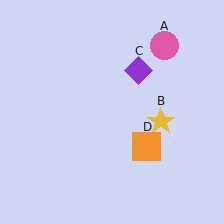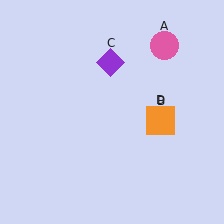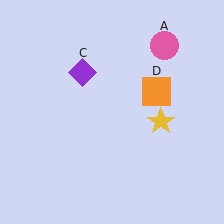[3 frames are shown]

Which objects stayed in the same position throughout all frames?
Pink circle (object A) and yellow star (object B) remained stationary.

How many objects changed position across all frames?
2 objects changed position: purple diamond (object C), orange square (object D).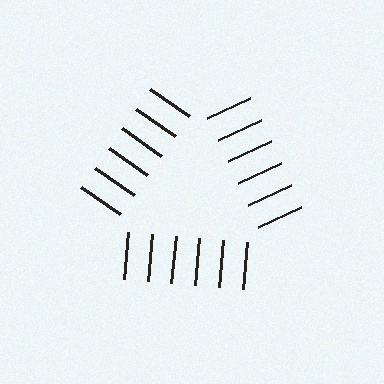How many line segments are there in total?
18 — 6 along each of the 3 edges.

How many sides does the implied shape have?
3 sides — the line-ends trace a triangle.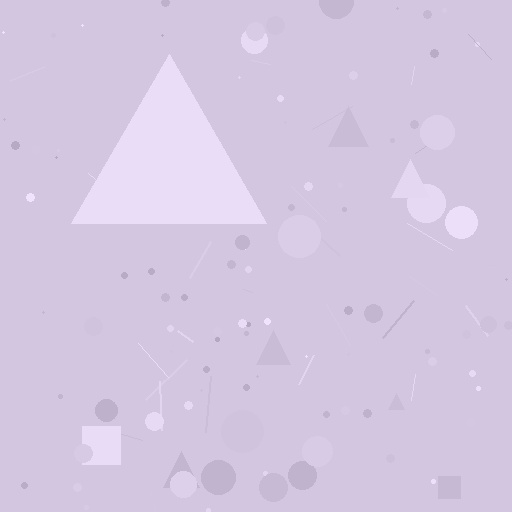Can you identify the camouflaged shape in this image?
The camouflaged shape is a triangle.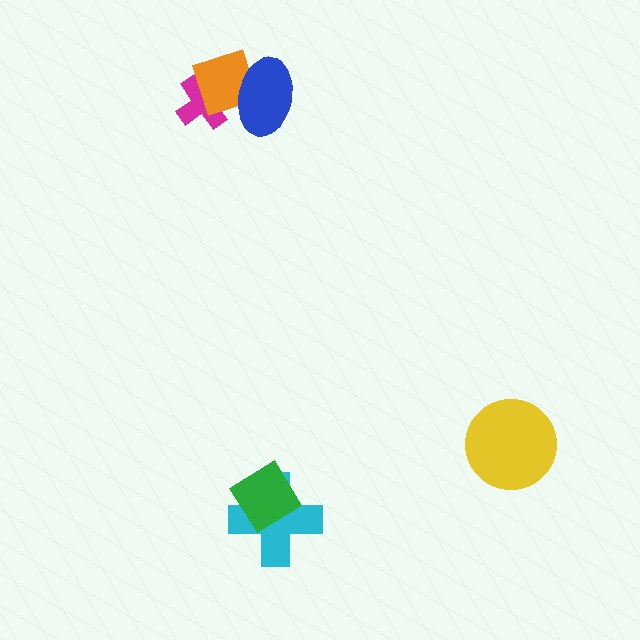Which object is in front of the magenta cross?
The orange diamond is in front of the magenta cross.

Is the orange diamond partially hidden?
Yes, it is partially covered by another shape.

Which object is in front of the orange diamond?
The blue ellipse is in front of the orange diamond.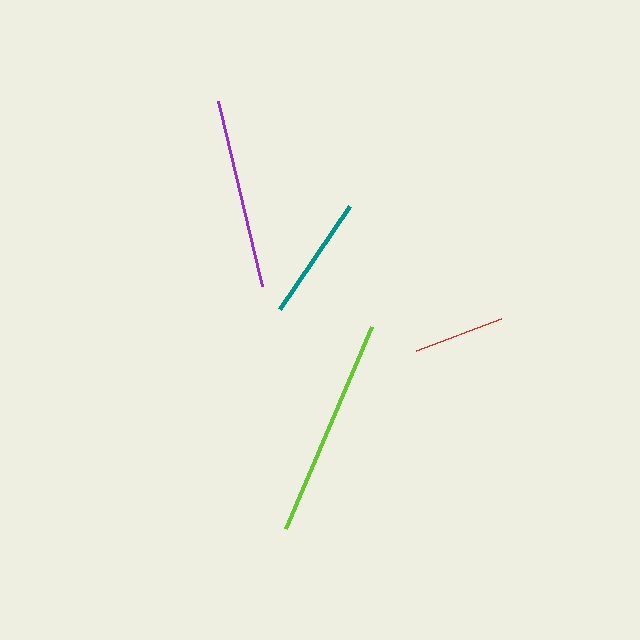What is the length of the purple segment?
The purple segment is approximately 190 pixels long.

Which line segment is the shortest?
The red line is the shortest at approximately 90 pixels.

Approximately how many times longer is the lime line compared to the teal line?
The lime line is approximately 1.8 times the length of the teal line.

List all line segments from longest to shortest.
From longest to shortest: lime, purple, teal, red.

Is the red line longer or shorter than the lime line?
The lime line is longer than the red line.